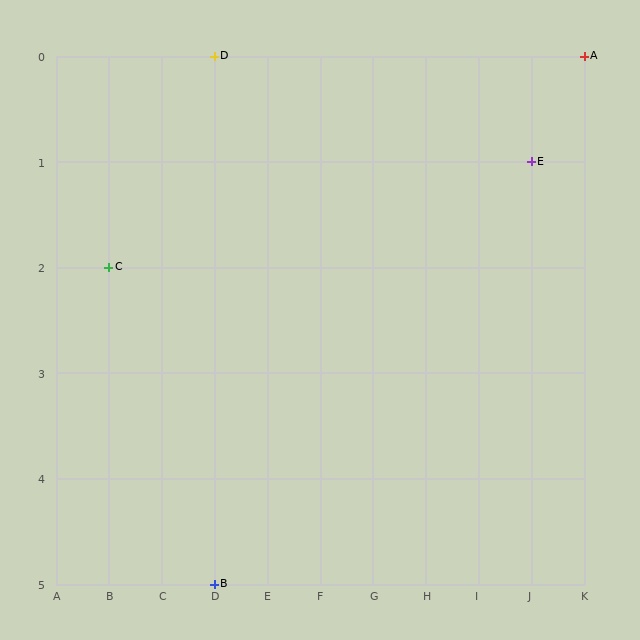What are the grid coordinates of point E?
Point E is at grid coordinates (J, 1).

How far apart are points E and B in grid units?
Points E and B are 6 columns and 4 rows apart (about 7.2 grid units diagonally).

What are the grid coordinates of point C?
Point C is at grid coordinates (B, 2).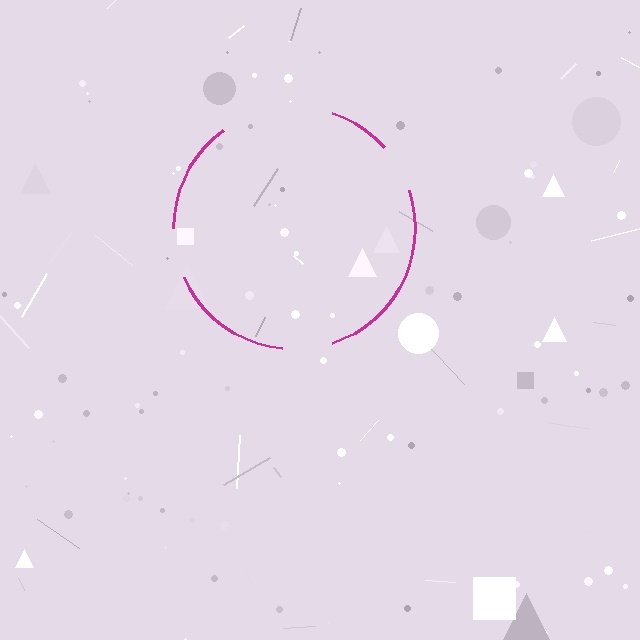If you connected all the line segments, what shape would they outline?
They would outline a circle.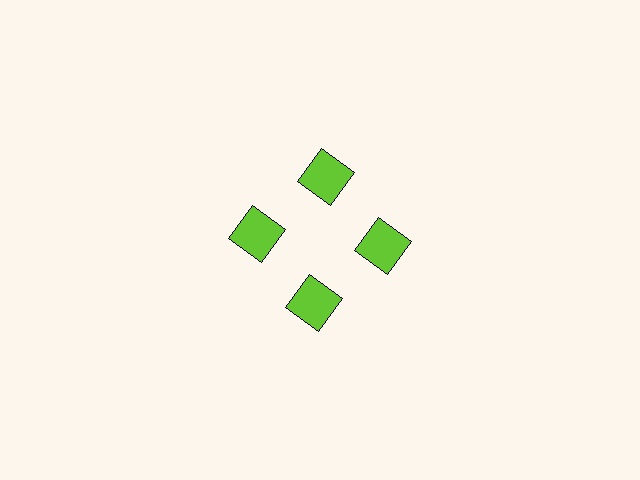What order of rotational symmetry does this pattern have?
This pattern has 4-fold rotational symmetry.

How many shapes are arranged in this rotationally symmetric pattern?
There are 4 shapes, arranged in 4 groups of 1.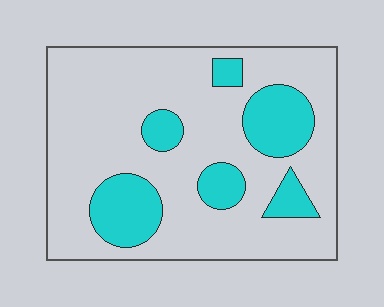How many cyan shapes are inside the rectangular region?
6.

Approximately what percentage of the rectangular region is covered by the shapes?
Approximately 25%.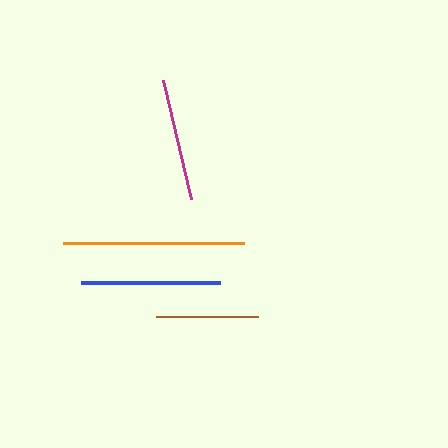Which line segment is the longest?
The orange line is the longest at approximately 180 pixels.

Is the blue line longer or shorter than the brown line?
The blue line is longer than the brown line.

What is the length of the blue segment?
The blue segment is approximately 139 pixels long.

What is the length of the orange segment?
The orange segment is approximately 180 pixels long.